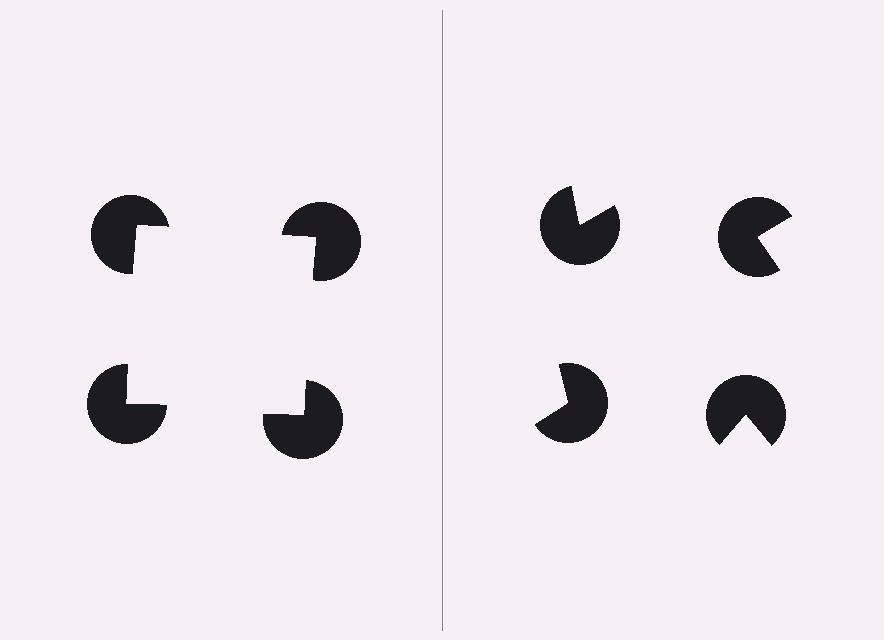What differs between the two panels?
The pac-man discs are positioned identically on both sides; only the wedge orientations differ. On the left they align to a square; on the right they are misaligned.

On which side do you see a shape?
An illusory square appears on the left side. On the right side the wedge cuts are rotated, so no coherent shape forms.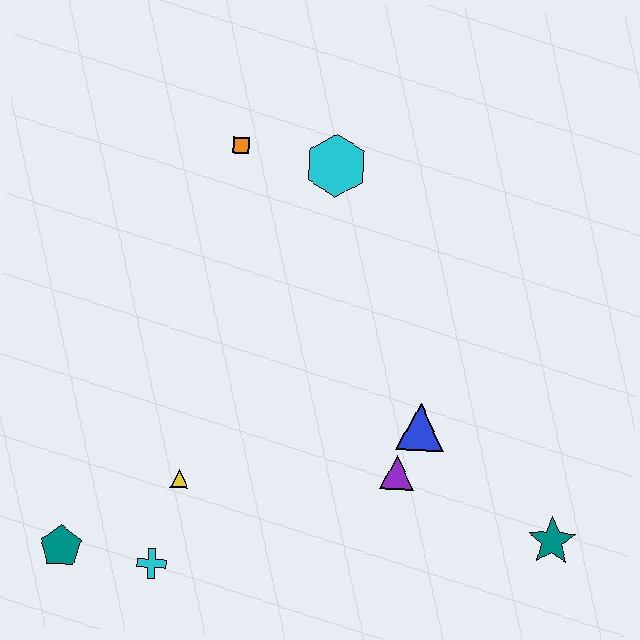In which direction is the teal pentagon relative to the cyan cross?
The teal pentagon is to the left of the cyan cross.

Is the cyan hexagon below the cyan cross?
No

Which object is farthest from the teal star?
The orange square is farthest from the teal star.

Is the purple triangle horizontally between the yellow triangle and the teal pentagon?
No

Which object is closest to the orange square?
The cyan hexagon is closest to the orange square.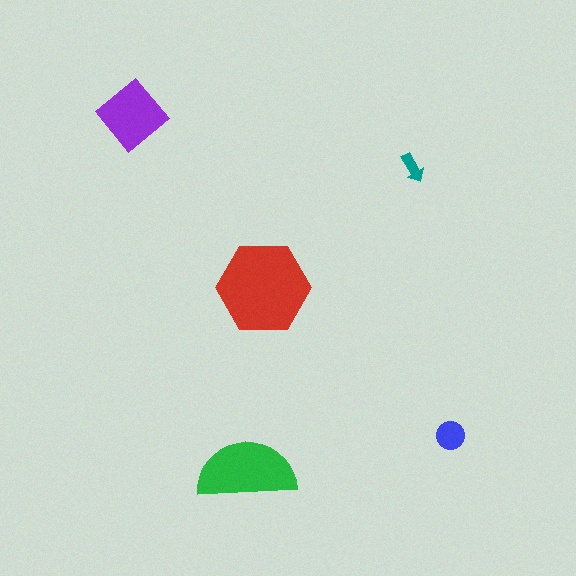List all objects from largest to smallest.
The red hexagon, the green semicircle, the purple diamond, the blue circle, the teal arrow.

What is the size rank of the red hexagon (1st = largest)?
1st.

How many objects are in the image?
There are 5 objects in the image.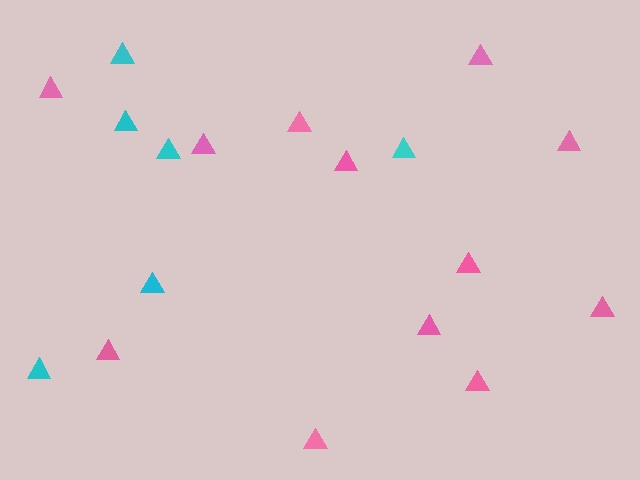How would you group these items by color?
There are 2 groups: one group of cyan triangles (6) and one group of pink triangles (12).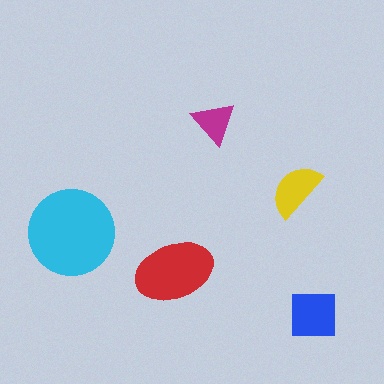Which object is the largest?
The cyan circle.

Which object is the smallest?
The magenta triangle.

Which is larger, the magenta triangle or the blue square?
The blue square.